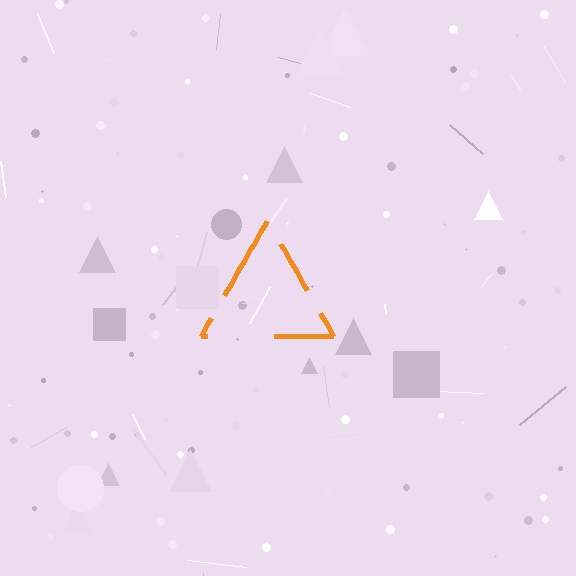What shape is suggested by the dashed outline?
The dashed outline suggests a triangle.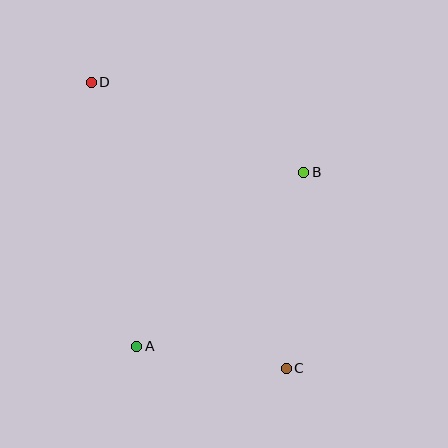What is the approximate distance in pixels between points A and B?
The distance between A and B is approximately 241 pixels.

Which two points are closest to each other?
Points A and C are closest to each other.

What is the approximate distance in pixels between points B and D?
The distance between B and D is approximately 231 pixels.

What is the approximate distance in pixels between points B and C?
The distance between B and C is approximately 197 pixels.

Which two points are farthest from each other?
Points C and D are farthest from each other.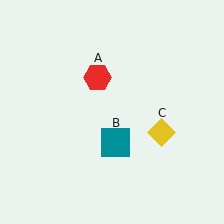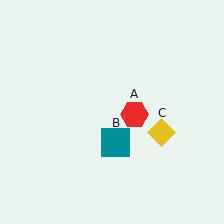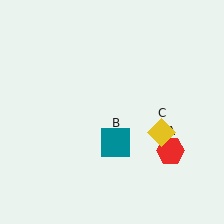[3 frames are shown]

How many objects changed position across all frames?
1 object changed position: red hexagon (object A).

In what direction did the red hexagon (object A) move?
The red hexagon (object A) moved down and to the right.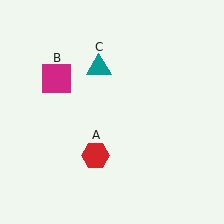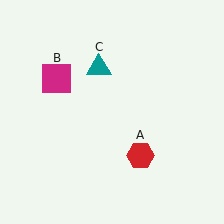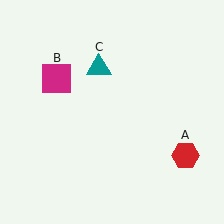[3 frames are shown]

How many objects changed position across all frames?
1 object changed position: red hexagon (object A).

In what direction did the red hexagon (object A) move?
The red hexagon (object A) moved right.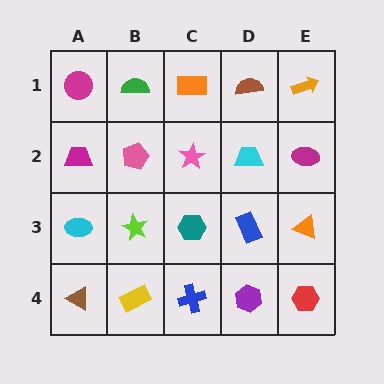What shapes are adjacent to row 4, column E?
An orange triangle (row 3, column E), a purple hexagon (row 4, column D).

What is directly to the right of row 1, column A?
A green semicircle.